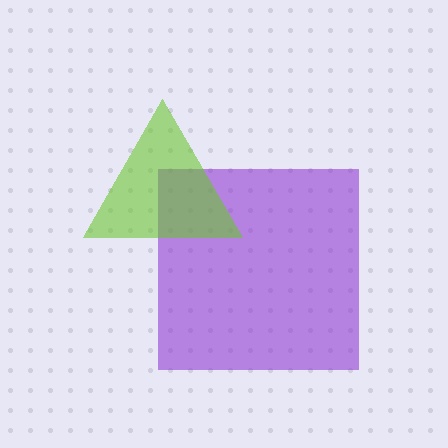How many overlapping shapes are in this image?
There are 2 overlapping shapes in the image.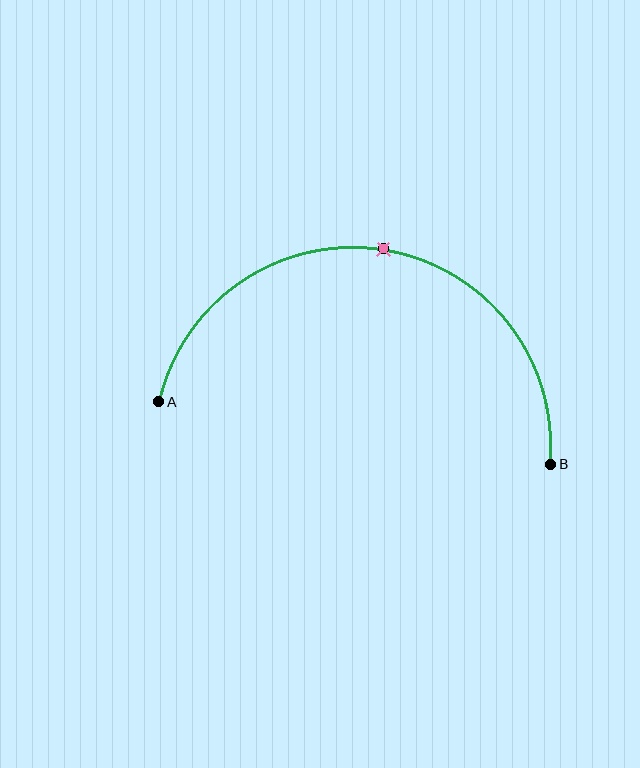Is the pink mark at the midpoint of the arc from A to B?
Yes. The pink mark lies on the arc at equal arc-length from both A and B — it is the arc midpoint.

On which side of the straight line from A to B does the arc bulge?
The arc bulges above the straight line connecting A and B.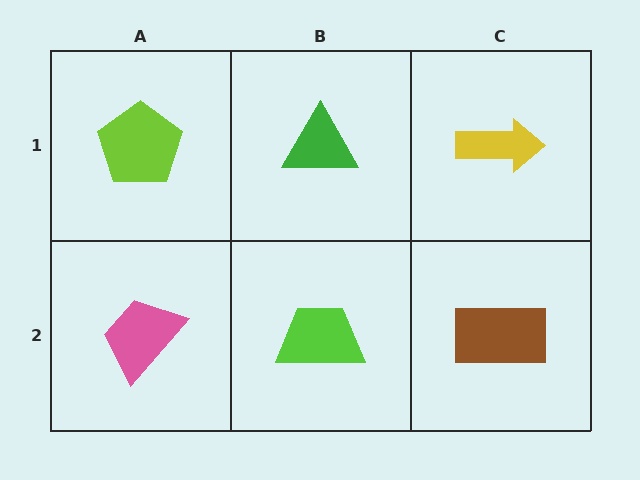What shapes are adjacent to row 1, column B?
A lime trapezoid (row 2, column B), a lime pentagon (row 1, column A), a yellow arrow (row 1, column C).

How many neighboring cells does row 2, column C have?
2.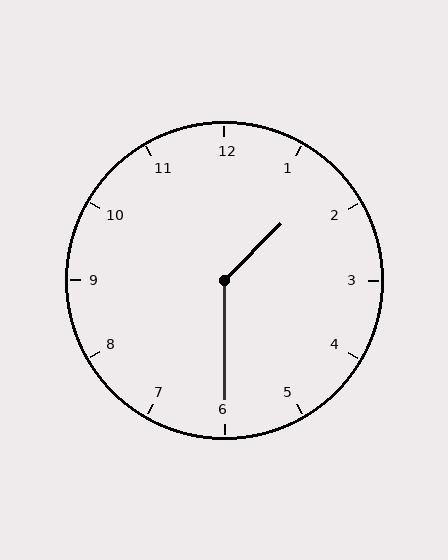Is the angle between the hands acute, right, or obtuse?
It is obtuse.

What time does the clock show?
1:30.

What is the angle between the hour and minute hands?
Approximately 135 degrees.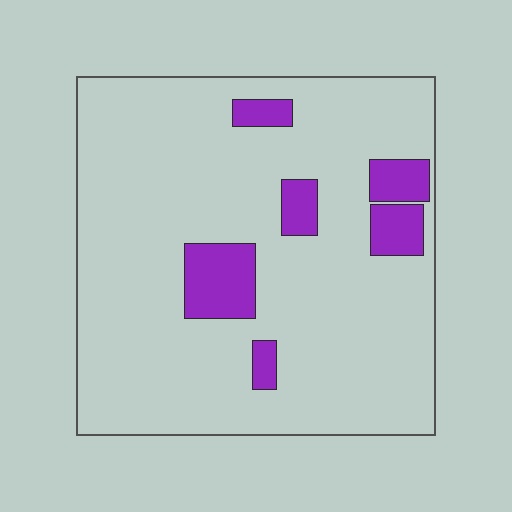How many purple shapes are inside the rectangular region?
6.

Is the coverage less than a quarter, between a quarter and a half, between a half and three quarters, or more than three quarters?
Less than a quarter.